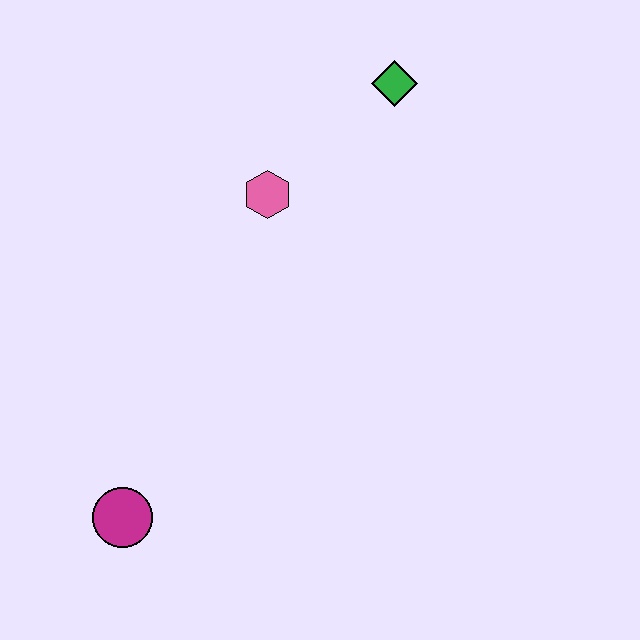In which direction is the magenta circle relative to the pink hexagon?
The magenta circle is below the pink hexagon.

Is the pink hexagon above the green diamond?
No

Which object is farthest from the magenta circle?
The green diamond is farthest from the magenta circle.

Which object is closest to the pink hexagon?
The green diamond is closest to the pink hexagon.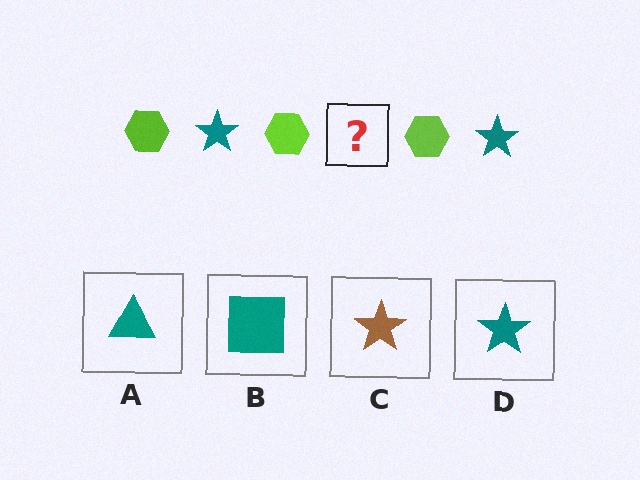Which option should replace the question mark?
Option D.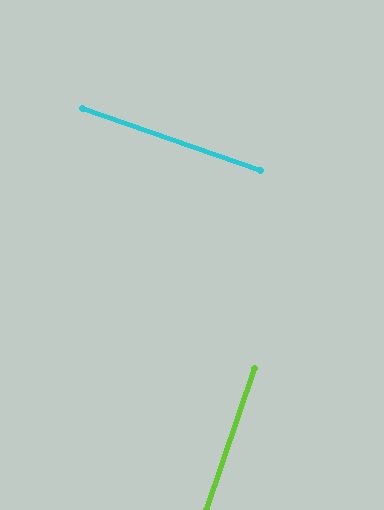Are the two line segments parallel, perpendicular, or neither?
Perpendicular — they meet at approximately 89°.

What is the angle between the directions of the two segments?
Approximately 89 degrees.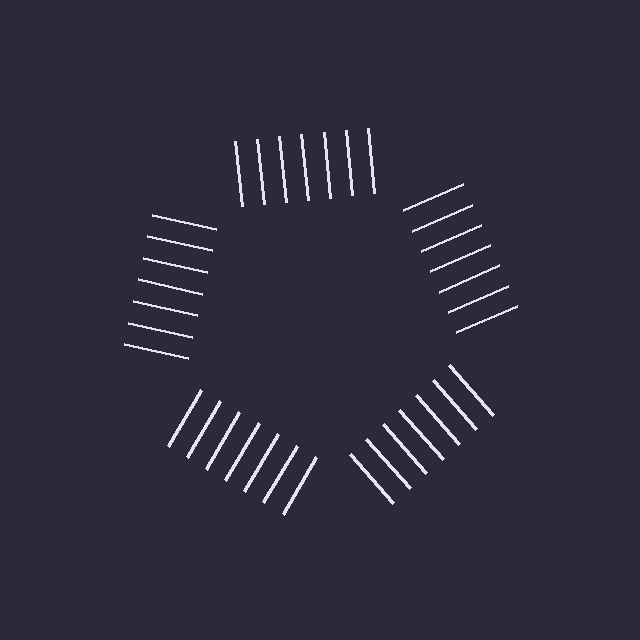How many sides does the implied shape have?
5 sides — the line-ends trace a pentagon.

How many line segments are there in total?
35 — 7 along each of the 5 edges.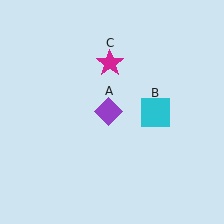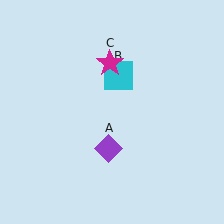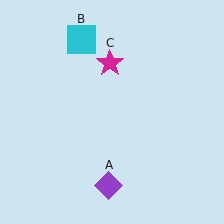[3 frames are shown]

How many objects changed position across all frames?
2 objects changed position: purple diamond (object A), cyan square (object B).